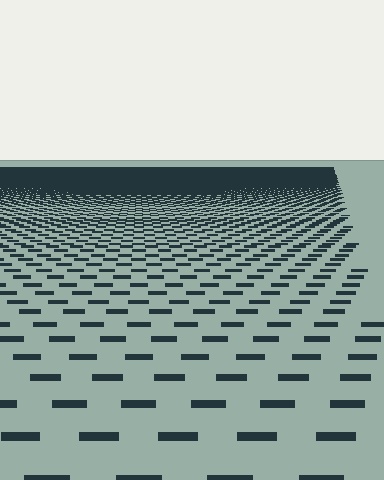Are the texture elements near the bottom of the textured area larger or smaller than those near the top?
Larger. Near the bottom, elements are closer to the viewer and appear at a bigger on-screen size.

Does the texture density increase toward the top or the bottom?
Density increases toward the top.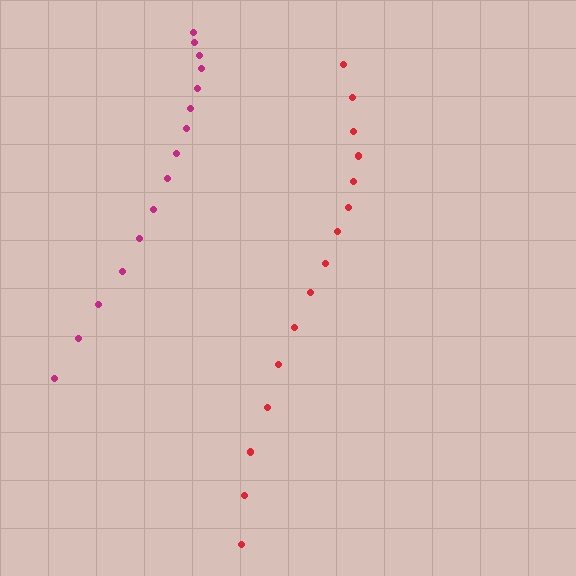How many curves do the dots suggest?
There are 2 distinct paths.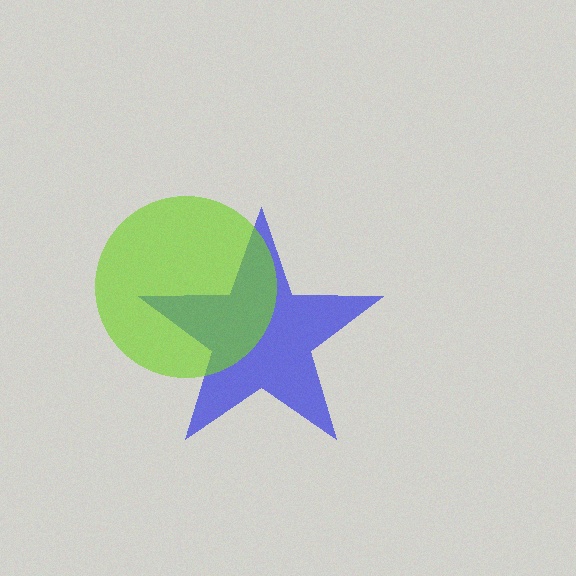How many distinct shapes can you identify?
There are 2 distinct shapes: a blue star, a lime circle.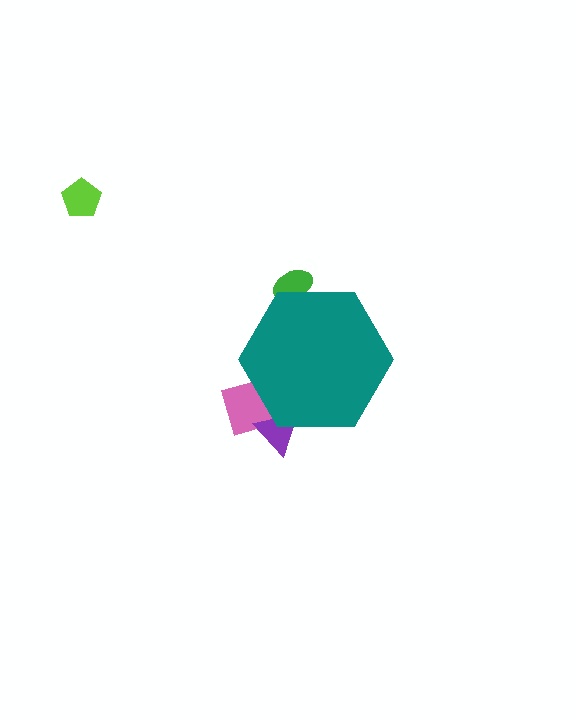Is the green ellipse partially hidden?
Yes, the green ellipse is partially hidden behind the teal hexagon.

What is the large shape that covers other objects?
A teal hexagon.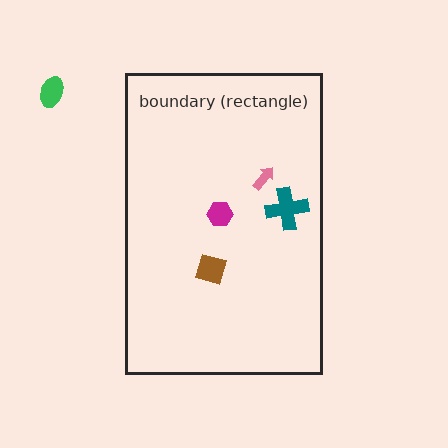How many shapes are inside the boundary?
4 inside, 1 outside.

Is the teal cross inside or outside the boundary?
Inside.